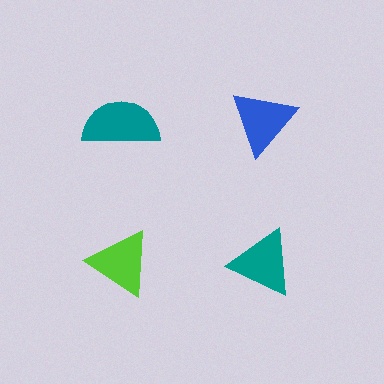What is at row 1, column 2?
A blue triangle.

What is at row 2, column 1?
A lime triangle.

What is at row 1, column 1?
A teal semicircle.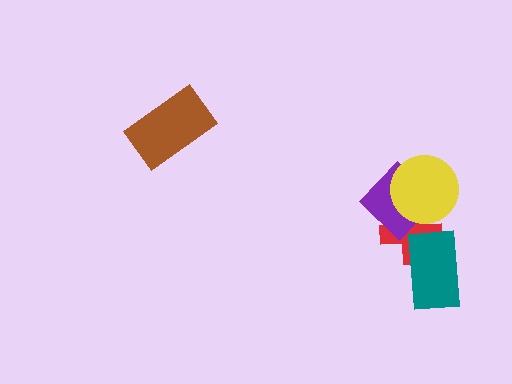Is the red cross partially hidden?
Yes, it is partially covered by another shape.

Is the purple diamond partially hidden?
Yes, it is partially covered by another shape.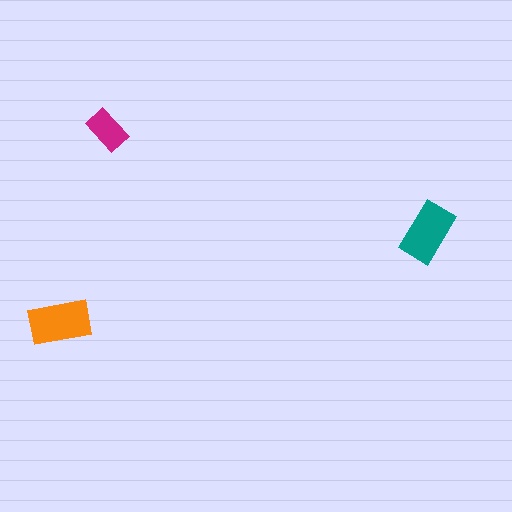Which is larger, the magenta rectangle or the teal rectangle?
The teal one.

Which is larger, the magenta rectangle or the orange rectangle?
The orange one.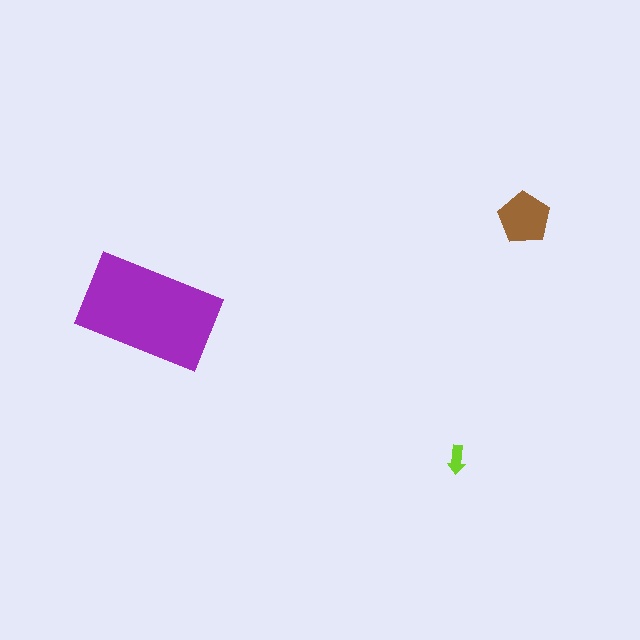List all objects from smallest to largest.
The lime arrow, the brown pentagon, the purple rectangle.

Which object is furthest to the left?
The purple rectangle is leftmost.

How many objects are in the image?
There are 3 objects in the image.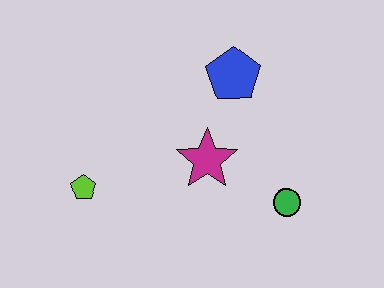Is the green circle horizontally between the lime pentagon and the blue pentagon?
No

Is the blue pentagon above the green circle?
Yes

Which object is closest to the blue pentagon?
The magenta star is closest to the blue pentagon.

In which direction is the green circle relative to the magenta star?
The green circle is to the right of the magenta star.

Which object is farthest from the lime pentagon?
The green circle is farthest from the lime pentagon.